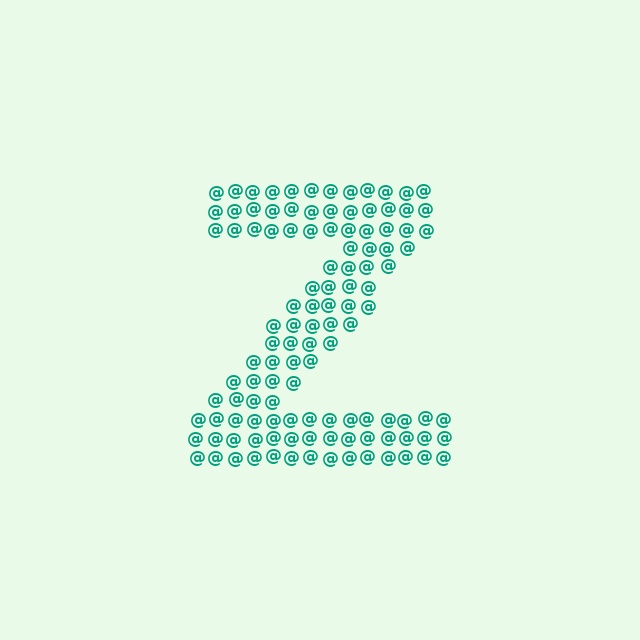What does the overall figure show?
The overall figure shows the letter Z.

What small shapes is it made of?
It is made of small at signs.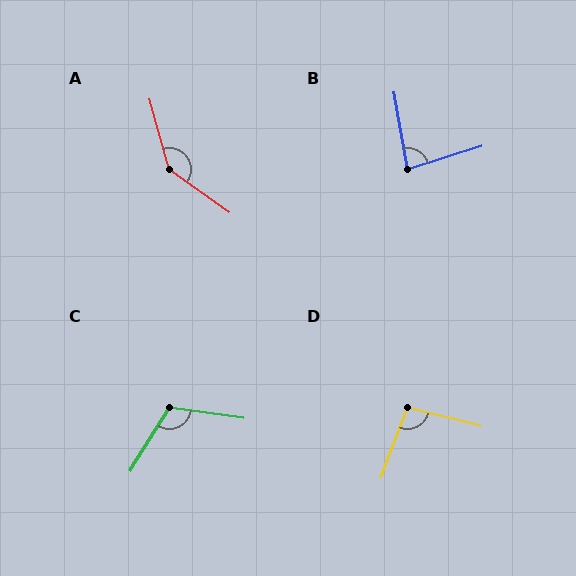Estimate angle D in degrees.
Approximately 96 degrees.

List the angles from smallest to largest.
B (82°), D (96°), C (114°), A (141°).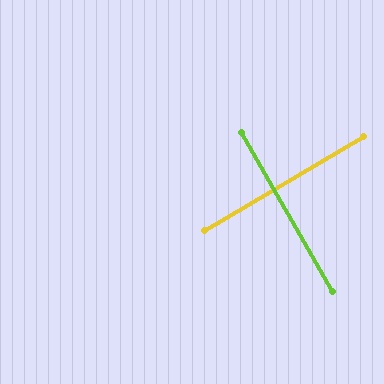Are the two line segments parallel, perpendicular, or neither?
Perpendicular — they meet at approximately 89°.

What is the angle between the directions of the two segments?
Approximately 89 degrees.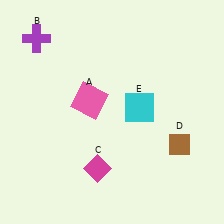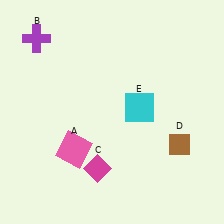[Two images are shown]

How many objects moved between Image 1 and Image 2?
1 object moved between the two images.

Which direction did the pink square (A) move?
The pink square (A) moved down.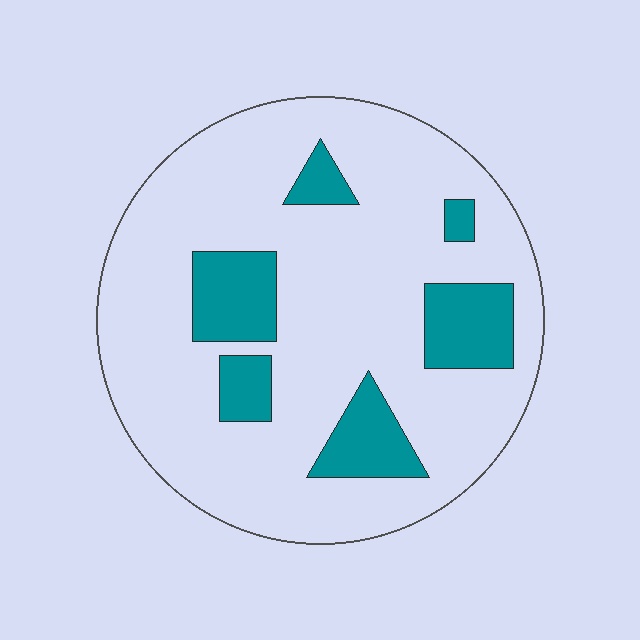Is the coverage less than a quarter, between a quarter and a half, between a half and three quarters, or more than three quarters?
Less than a quarter.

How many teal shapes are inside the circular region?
6.